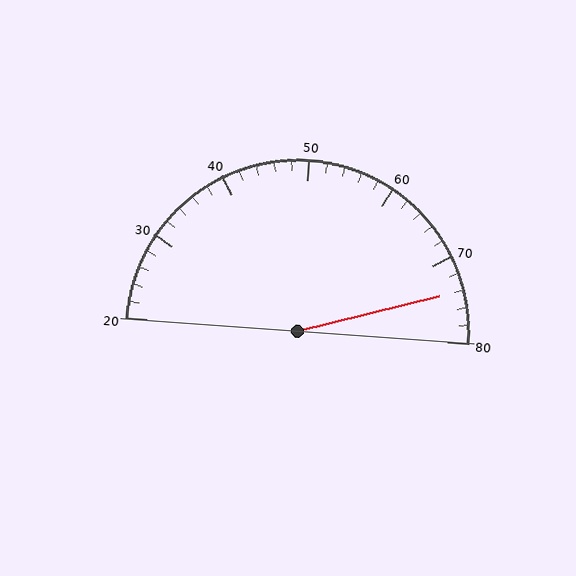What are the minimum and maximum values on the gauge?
The gauge ranges from 20 to 80.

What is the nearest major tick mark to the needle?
The nearest major tick mark is 70.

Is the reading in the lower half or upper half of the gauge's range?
The reading is in the upper half of the range (20 to 80).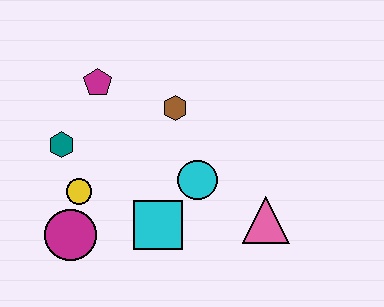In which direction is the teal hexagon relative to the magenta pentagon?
The teal hexagon is below the magenta pentagon.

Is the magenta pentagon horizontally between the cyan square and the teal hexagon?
Yes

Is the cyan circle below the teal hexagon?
Yes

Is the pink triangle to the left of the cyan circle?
No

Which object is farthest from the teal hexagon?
The pink triangle is farthest from the teal hexagon.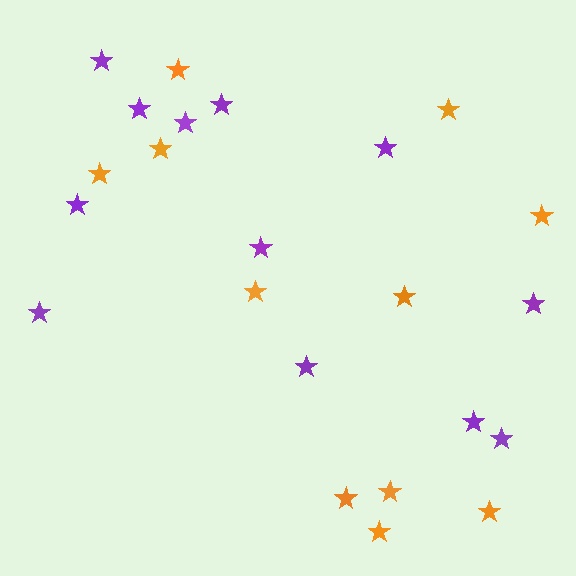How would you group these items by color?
There are 2 groups: one group of purple stars (12) and one group of orange stars (11).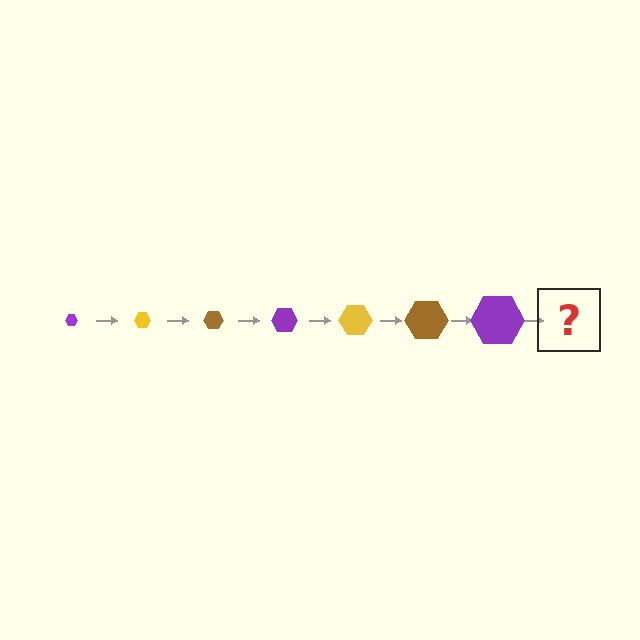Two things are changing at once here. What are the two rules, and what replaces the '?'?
The two rules are that the hexagon grows larger each step and the color cycles through purple, yellow, and brown. The '?' should be a yellow hexagon, larger than the previous one.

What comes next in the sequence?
The next element should be a yellow hexagon, larger than the previous one.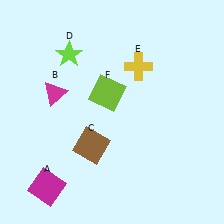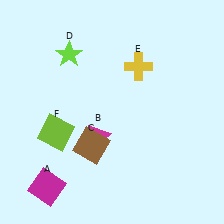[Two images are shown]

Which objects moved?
The objects that moved are: the magenta triangle (B), the lime square (F).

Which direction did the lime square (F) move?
The lime square (F) moved left.